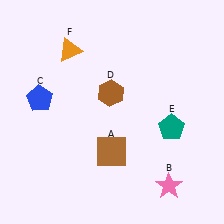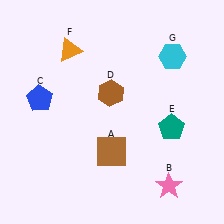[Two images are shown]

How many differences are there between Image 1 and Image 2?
There is 1 difference between the two images.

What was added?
A cyan hexagon (G) was added in Image 2.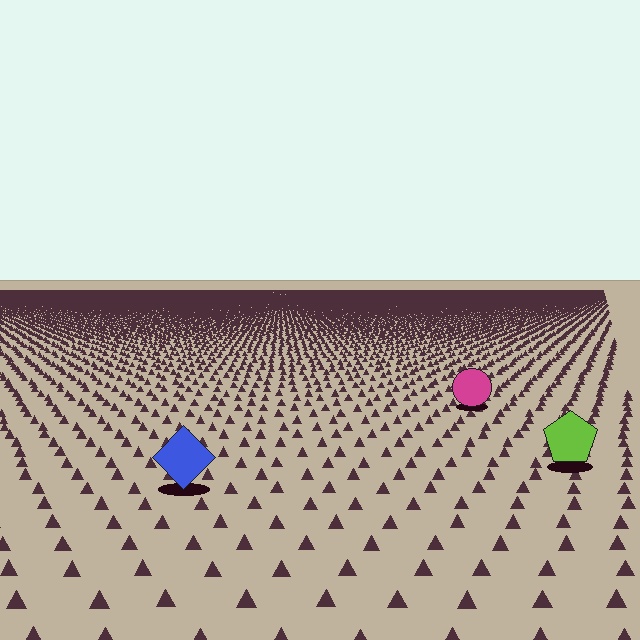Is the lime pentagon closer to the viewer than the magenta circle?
Yes. The lime pentagon is closer — you can tell from the texture gradient: the ground texture is coarser near it.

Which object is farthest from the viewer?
The magenta circle is farthest from the viewer. It appears smaller and the ground texture around it is denser.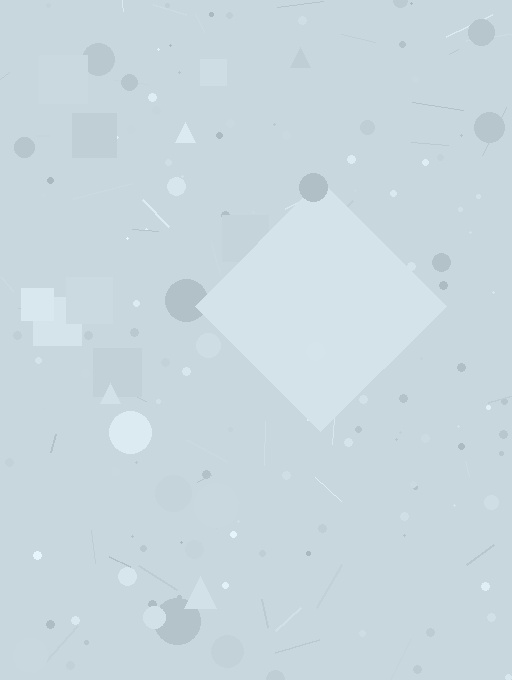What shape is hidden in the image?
A diamond is hidden in the image.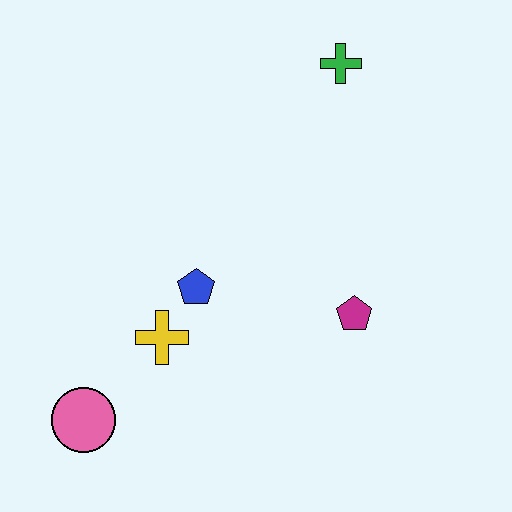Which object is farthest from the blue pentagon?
The green cross is farthest from the blue pentagon.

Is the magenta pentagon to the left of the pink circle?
No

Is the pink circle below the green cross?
Yes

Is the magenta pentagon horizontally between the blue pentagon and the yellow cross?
No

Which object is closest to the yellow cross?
The blue pentagon is closest to the yellow cross.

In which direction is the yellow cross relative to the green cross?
The yellow cross is below the green cross.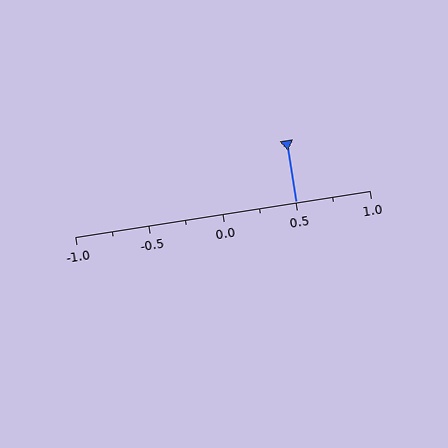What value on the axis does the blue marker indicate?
The marker indicates approximately 0.5.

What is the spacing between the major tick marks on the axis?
The major ticks are spaced 0.5 apart.